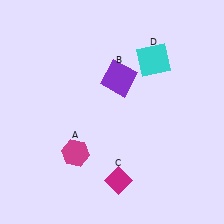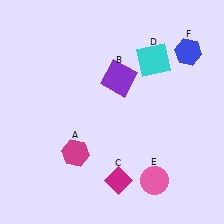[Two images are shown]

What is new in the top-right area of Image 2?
A blue hexagon (F) was added in the top-right area of Image 2.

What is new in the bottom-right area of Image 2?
A pink circle (E) was added in the bottom-right area of Image 2.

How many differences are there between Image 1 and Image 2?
There are 2 differences between the two images.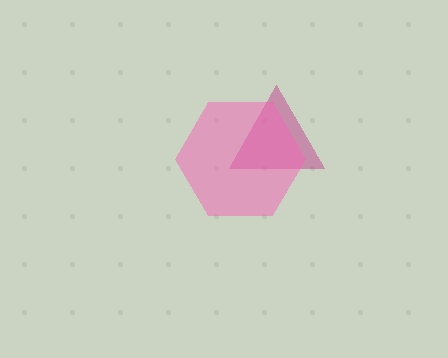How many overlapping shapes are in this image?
There are 2 overlapping shapes in the image.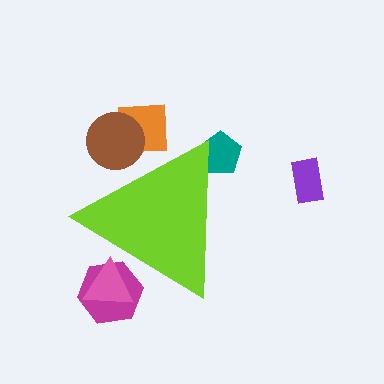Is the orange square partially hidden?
Yes, the orange square is partially hidden behind the lime triangle.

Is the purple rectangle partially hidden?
No, the purple rectangle is fully visible.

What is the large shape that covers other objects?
A lime triangle.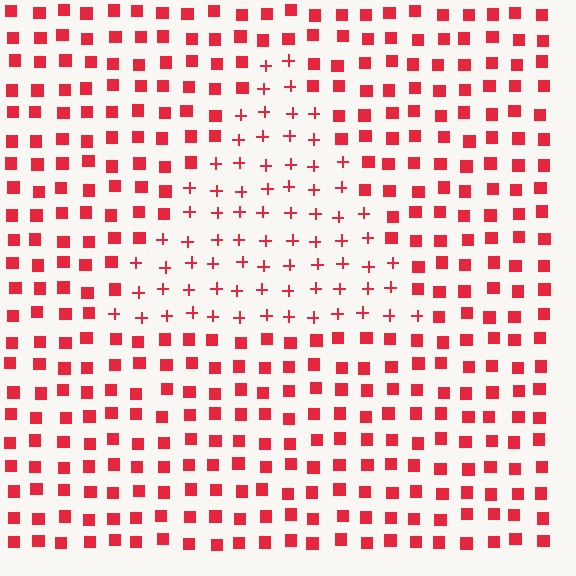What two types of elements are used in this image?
The image uses plus signs inside the triangle region and squares outside it.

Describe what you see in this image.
The image is filled with small red elements arranged in a uniform grid. A triangle-shaped region contains plus signs, while the surrounding area contains squares. The boundary is defined purely by the change in element shape.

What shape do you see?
I see a triangle.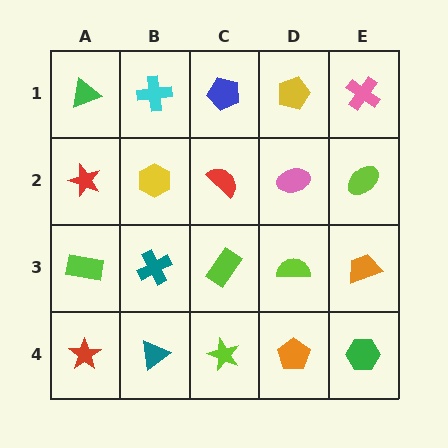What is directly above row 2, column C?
A blue pentagon.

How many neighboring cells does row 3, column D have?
4.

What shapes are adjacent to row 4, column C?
A lime rectangle (row 3, column C), a teal triangle (row 4, column B), an orange pentagon (row 4, column D).